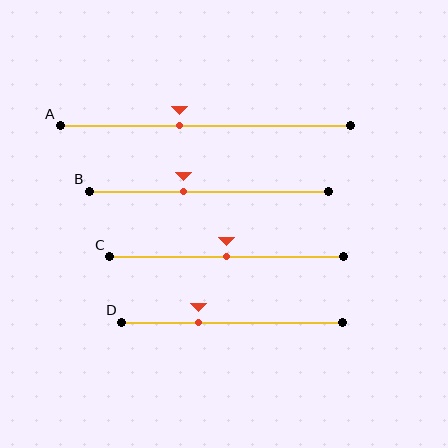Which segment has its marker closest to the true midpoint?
Segment C has its marker closest to the true midpoint.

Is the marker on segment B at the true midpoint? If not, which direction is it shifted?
No, the marker on segment B is shifted to the left by about 11% of the segment length.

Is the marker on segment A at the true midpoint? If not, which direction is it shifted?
No, the marker on segment A is shifted to the left by about 9% of the segment length.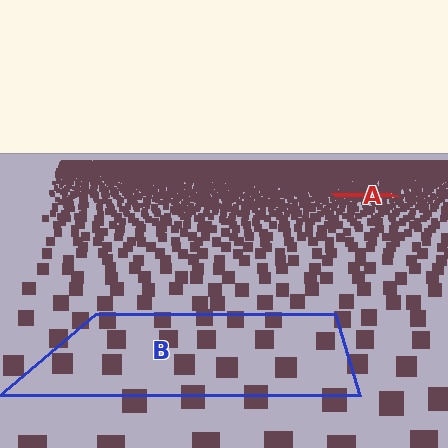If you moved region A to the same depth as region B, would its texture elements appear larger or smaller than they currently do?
They would appear larger. At a closer depth, the same texture elements are projected at a bigger on-screen size.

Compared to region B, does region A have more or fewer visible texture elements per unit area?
Region A has more texture elements per unit area — they are packed more densely because it is farther away.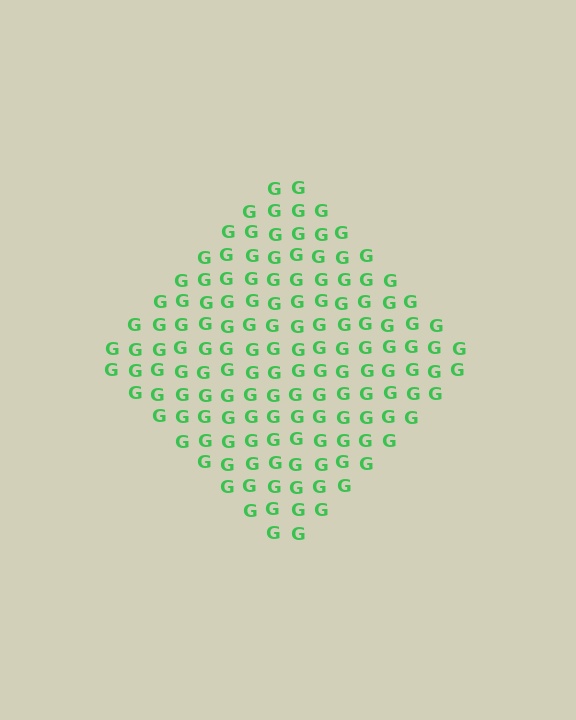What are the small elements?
The small elements are letter G's.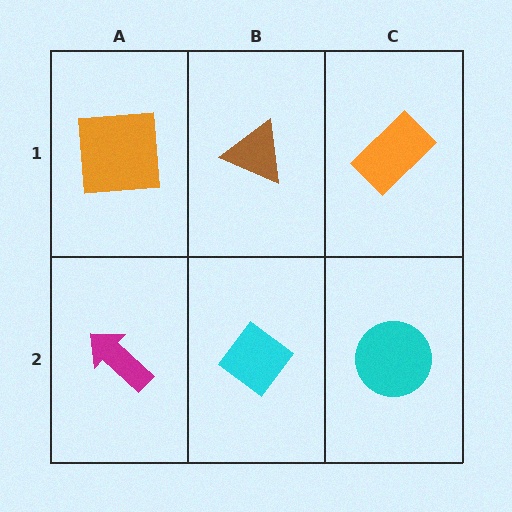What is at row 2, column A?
A magenta arrow.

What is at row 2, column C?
A cyan circle.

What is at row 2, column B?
A cyan diamond.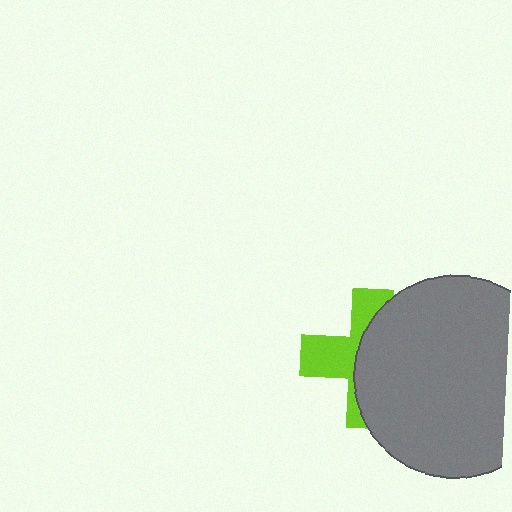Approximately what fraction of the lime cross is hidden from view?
Roughly 58% of the lime cross is hidden behind the gray circle.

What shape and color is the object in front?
The object in front is a gray circle.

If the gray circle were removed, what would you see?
You would see the complete lime cross.